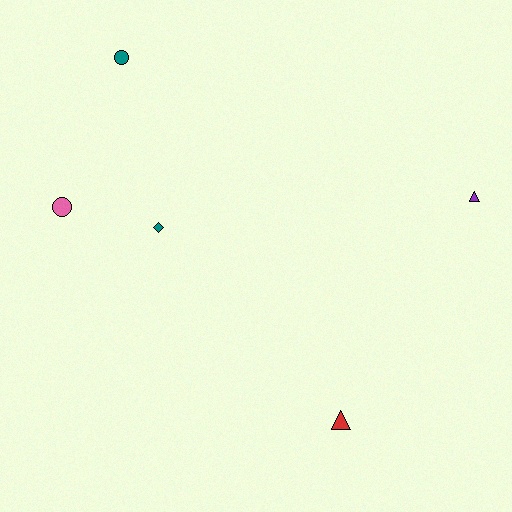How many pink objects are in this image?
There is 1 pink object.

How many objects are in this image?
There are 5 objects.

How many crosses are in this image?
There are no crosses.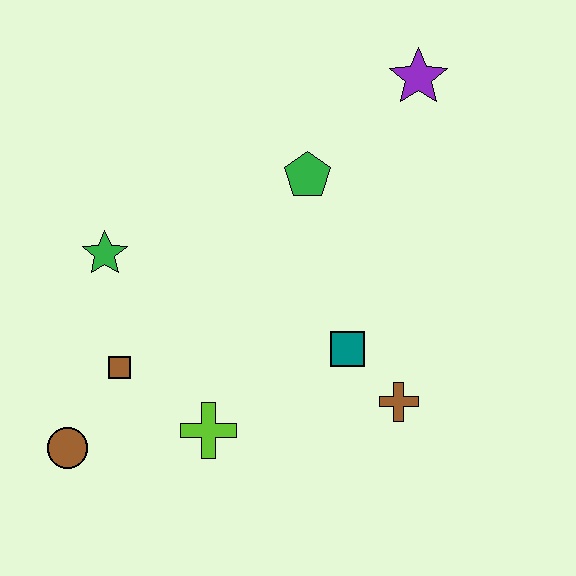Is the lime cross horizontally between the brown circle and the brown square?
No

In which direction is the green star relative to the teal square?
The green star is to the left of the teal square.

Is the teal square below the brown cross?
No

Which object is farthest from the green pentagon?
The brown circle is farthest from the green pentagon.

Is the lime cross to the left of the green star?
No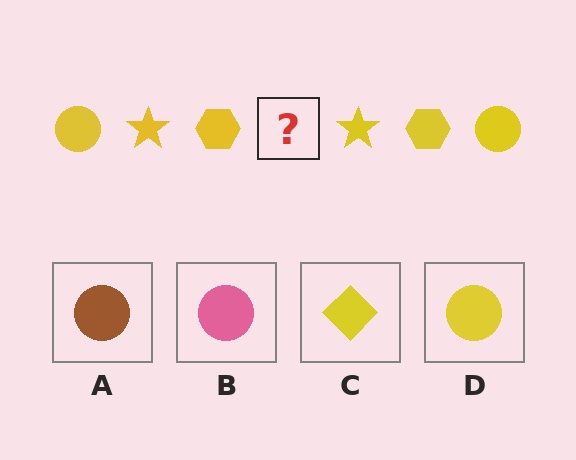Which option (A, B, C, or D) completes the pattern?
D.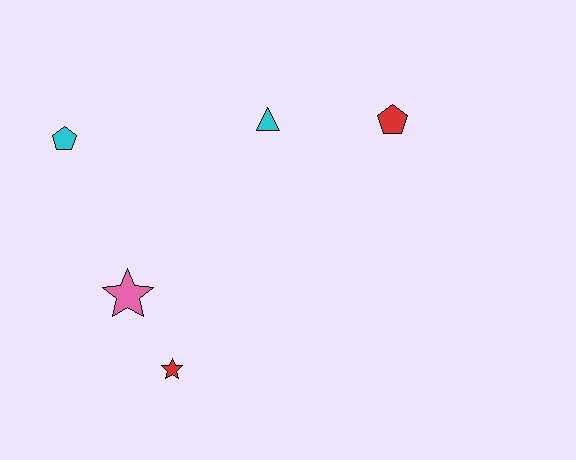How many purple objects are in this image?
There are no purple objects.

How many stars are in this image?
There are 2 stars.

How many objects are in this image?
There are 5 objects.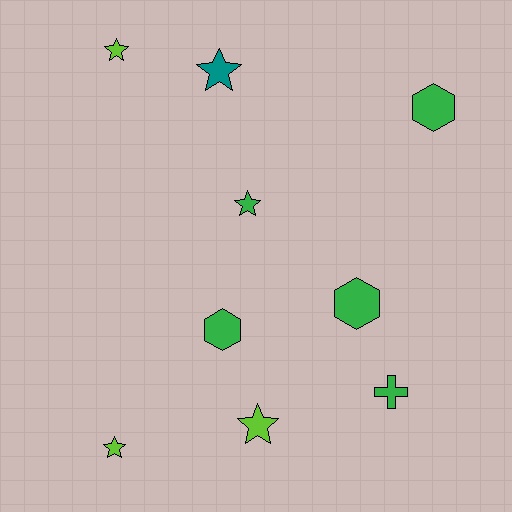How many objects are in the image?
There are 9 objects.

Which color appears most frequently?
Green, with 5 objects.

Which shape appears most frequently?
Star, with 5 objects.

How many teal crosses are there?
There are no teal crosses.